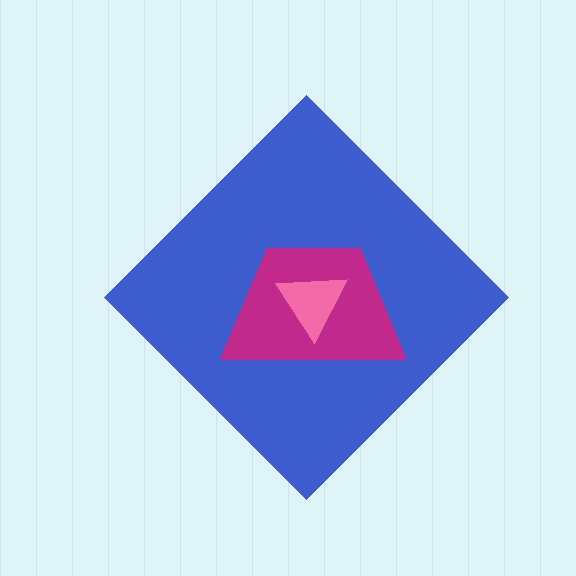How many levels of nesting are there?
3.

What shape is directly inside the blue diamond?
The magenta trapezoid.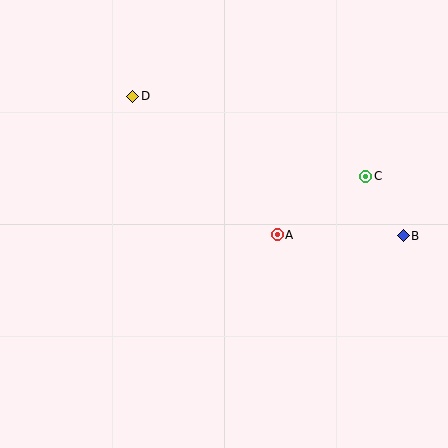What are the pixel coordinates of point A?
Point A is at (277, 235).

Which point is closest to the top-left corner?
Point D is closest to the top-left corner.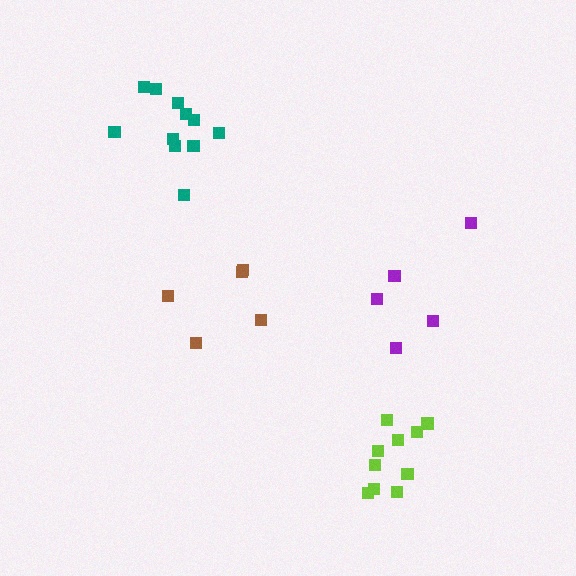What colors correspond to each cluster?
The clusters are colored: purple, lime, teal, brown.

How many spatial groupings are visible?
There are 4 spatial groupings.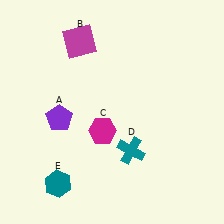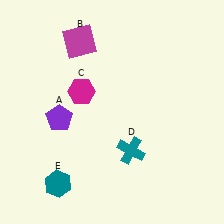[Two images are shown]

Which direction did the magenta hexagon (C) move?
The magenta hexagon (C) moved up.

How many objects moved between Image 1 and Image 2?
1 object moved between the two images.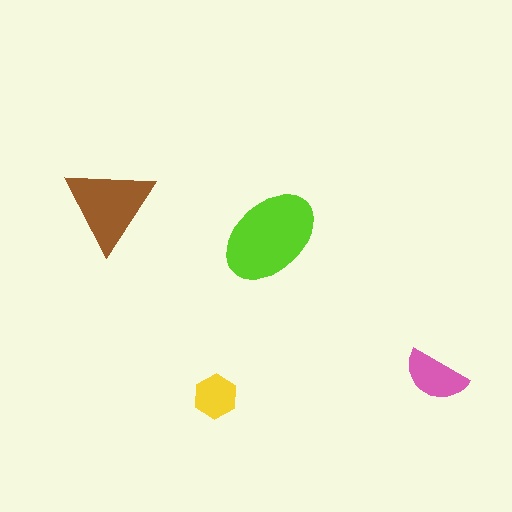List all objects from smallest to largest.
The yellow hexagon, the pink semicircle, the brown triangle, the lime ellipse.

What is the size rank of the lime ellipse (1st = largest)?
1st.